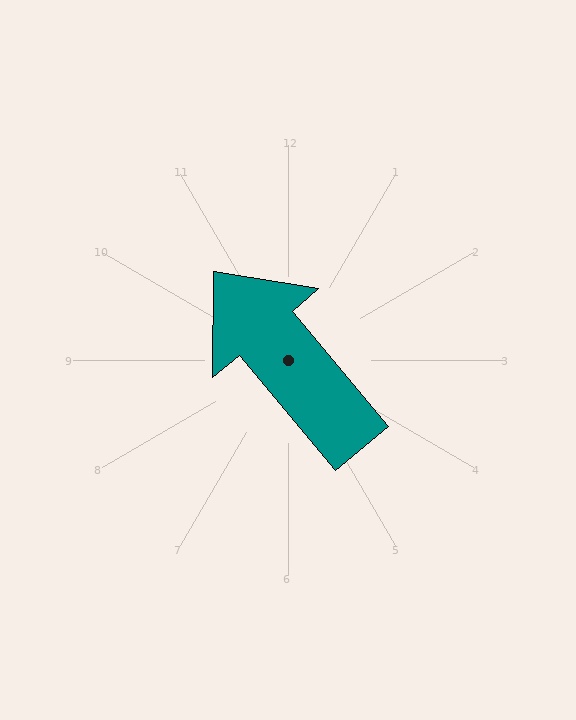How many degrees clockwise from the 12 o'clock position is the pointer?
Approximately 320 degrees.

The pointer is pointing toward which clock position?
Roughly 11 o'clock.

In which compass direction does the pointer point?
Northwest.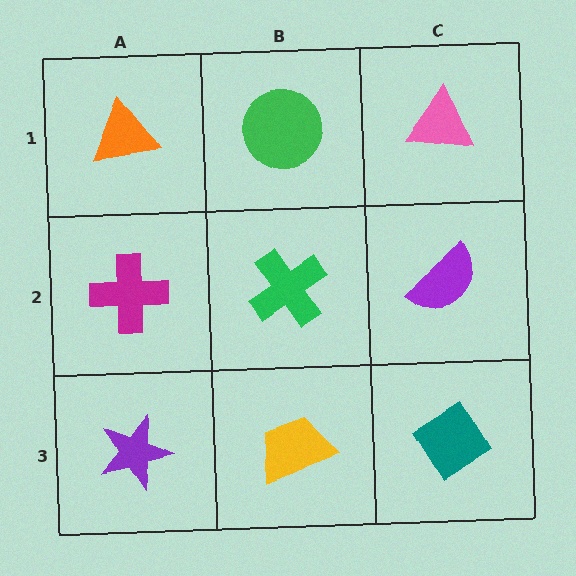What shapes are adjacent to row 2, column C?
A pink triangle (row 1, column C), a teal diamond (row 3, column C), a green cross (row 2, column B).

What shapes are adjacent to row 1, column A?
A magenta cross (row 2, column A), a green circle (row 1, column B).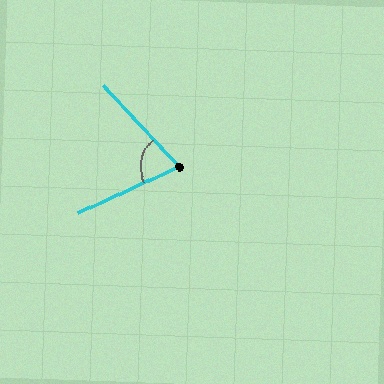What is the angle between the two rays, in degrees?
Approximately 72 degrees.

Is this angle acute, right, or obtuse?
It is acute.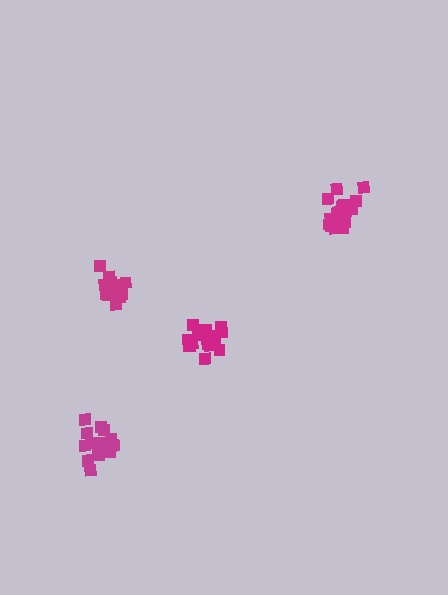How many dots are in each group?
Group 1: 13 dots, Group 2: 19 dots, Group 3: 16 dots, Group 4: 18 dots (66 total).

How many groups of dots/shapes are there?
There are 4 groups.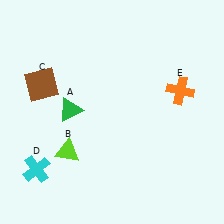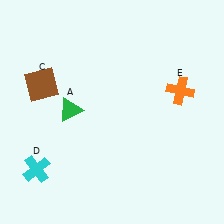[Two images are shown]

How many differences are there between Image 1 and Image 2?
There is 1 difference between the two images.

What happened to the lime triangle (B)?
The lime triangle (B) was removed in Image 2. It was in the bottom-left area of Image 1.